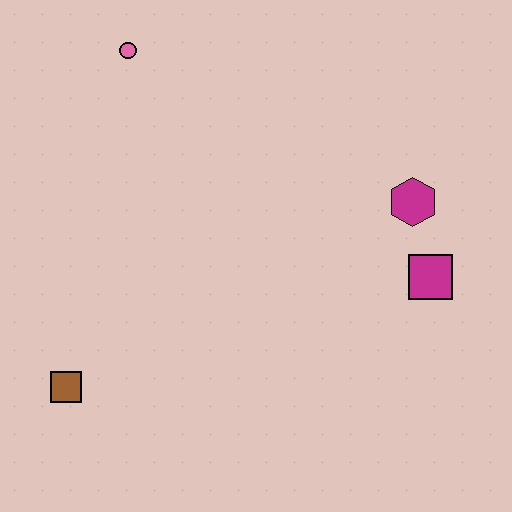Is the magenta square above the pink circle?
No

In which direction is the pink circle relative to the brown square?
The pink circle is above the brown square.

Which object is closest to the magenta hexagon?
The magenta square is closest to the magenta hexagon.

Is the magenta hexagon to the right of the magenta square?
No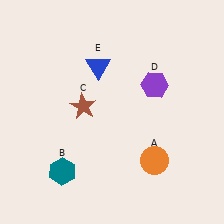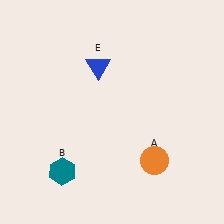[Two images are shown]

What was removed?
The purple hexagon (D), the brown star (C) were removed in Image 2.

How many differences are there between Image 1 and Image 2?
There are 2 differences between the two images.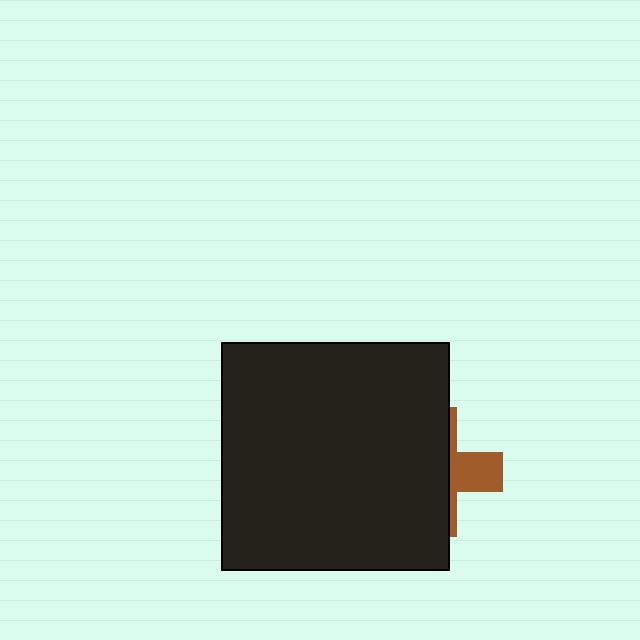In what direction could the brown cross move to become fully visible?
The brown cross could move right. That would shift it out from behind the black square entirely.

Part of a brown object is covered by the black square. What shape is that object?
It is a cross.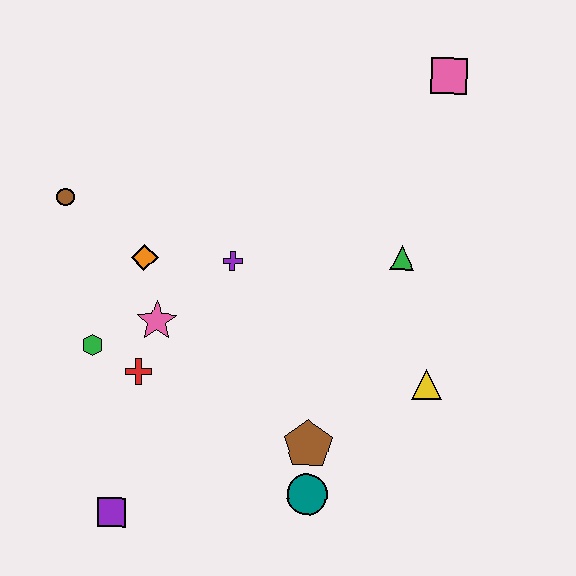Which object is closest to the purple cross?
The orange diamond is closest to the purple cross.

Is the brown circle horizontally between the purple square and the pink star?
No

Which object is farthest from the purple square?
The pink square is farthest from the purple square.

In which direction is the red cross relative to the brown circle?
The red cross is below the brown circle.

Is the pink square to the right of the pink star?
Yes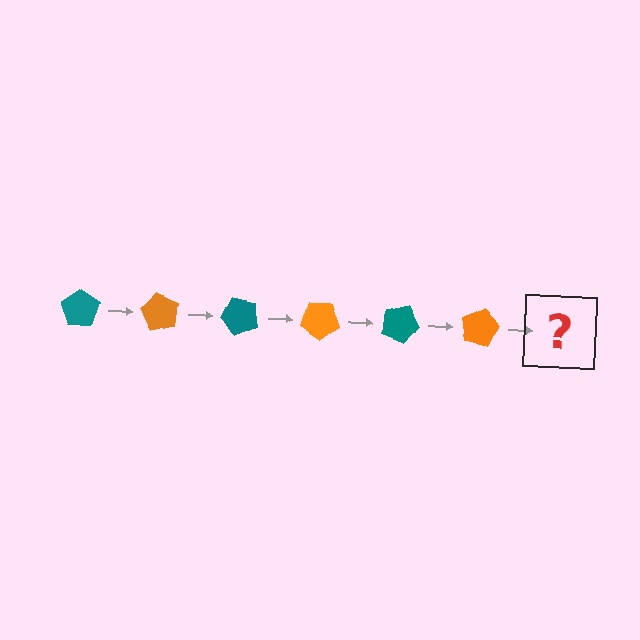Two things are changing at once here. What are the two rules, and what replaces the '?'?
The two rules are that it rotates 60 degrees each step and the color cycles through teal and orange. The '?' should be a teal pentagon, rotated 360 degrees from the start.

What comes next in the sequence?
The next element should be a teal pentagon, rotated 360 degrees from the start.